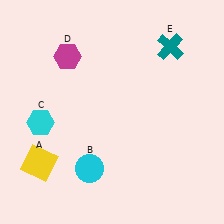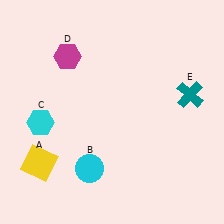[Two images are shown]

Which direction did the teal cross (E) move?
The teal cross (E) moved down.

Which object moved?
The teal cross (E) moved down.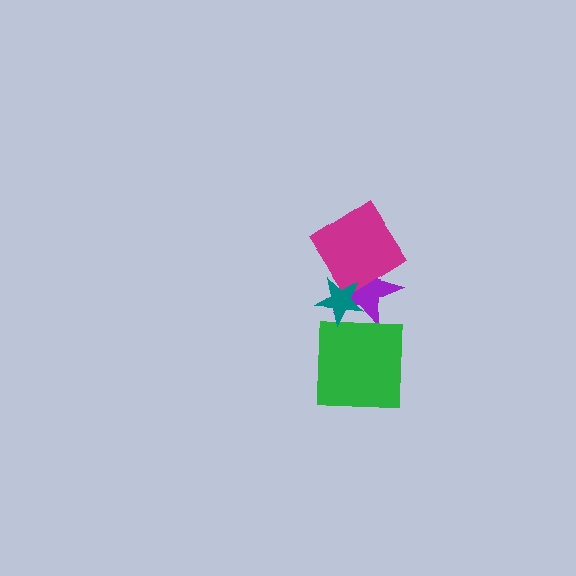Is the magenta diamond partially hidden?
No, no other shape covers it.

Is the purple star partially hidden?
Yes, it is partially covered by another shape.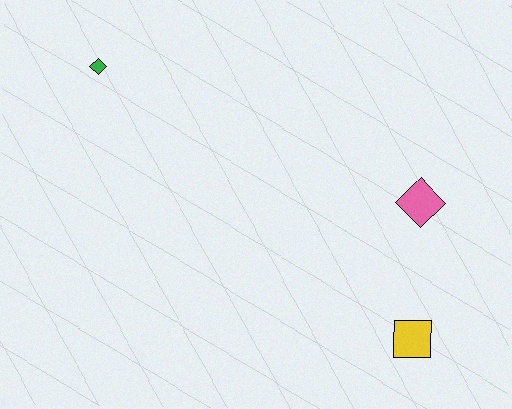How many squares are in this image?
There is 1 square.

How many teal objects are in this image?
There are no teal objects.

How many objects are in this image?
There are 3 objects.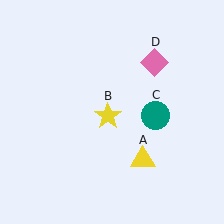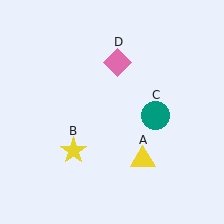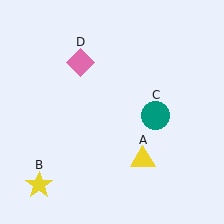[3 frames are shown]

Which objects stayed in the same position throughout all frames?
Yellow triangle (object A) and teal circle (object C) remained stationary.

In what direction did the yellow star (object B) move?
The yellow star (object B) moved down and to the left.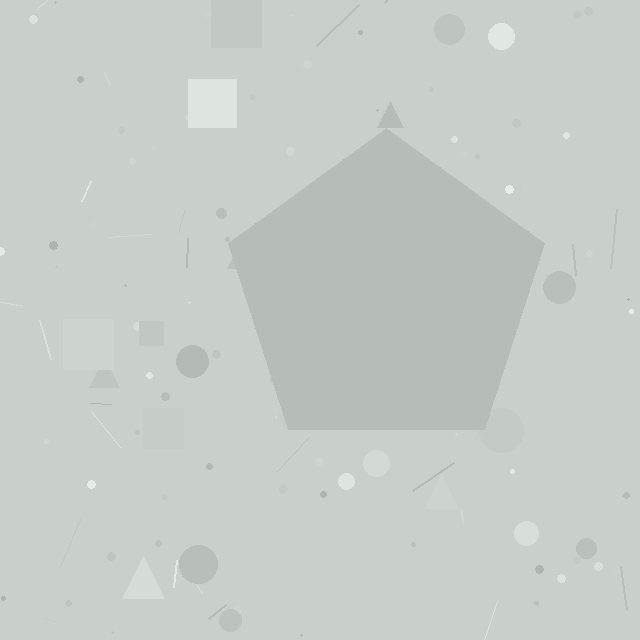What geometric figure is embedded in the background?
A pentagon is embedded in the background.